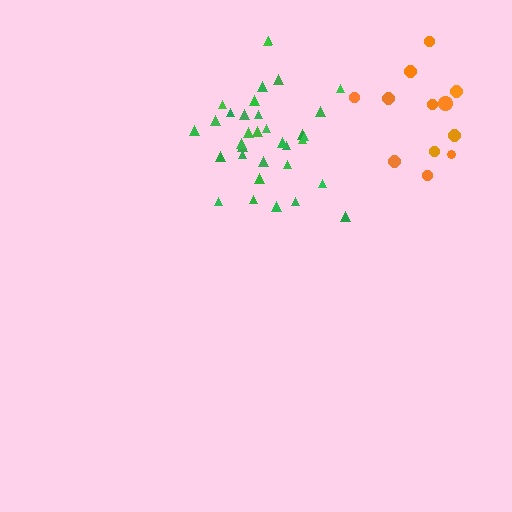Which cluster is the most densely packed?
Green.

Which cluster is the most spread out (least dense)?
Orange.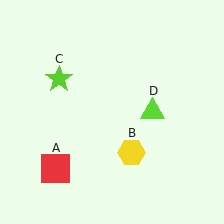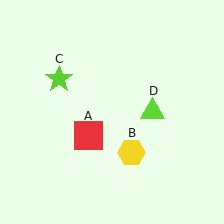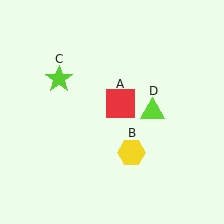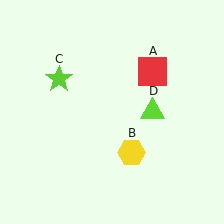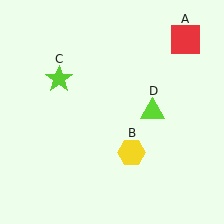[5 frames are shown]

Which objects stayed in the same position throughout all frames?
Yellow hexagon (object B) and lime star (object C) and lime triangle (object D) remained stationary.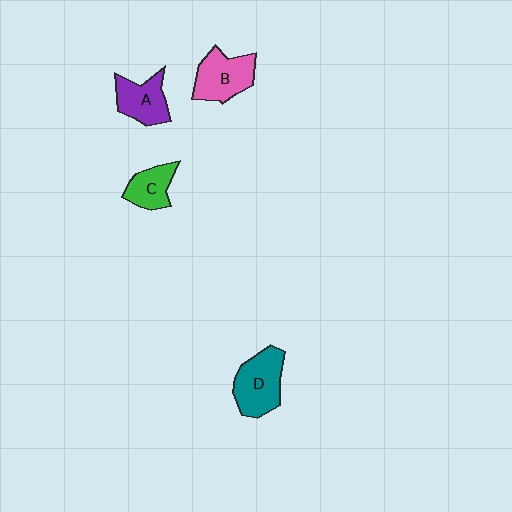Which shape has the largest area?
Shape D (teal).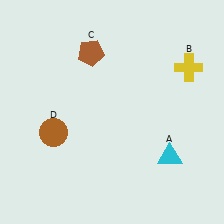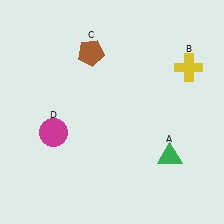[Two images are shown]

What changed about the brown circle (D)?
In Image 1, D is brown. In Image 2, it changed to magenta.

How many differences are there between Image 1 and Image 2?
There are 2 differences between the two images.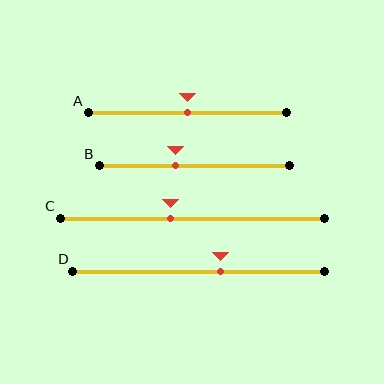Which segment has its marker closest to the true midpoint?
Segment A has its marker closest to the true midpoint.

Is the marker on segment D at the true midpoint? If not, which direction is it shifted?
No, the marker on segment D is shifted to the right by about 9% of the segment length.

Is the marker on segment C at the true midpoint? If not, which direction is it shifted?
No, the marker on segment C is shifted to the left by about 8% of the segment length.